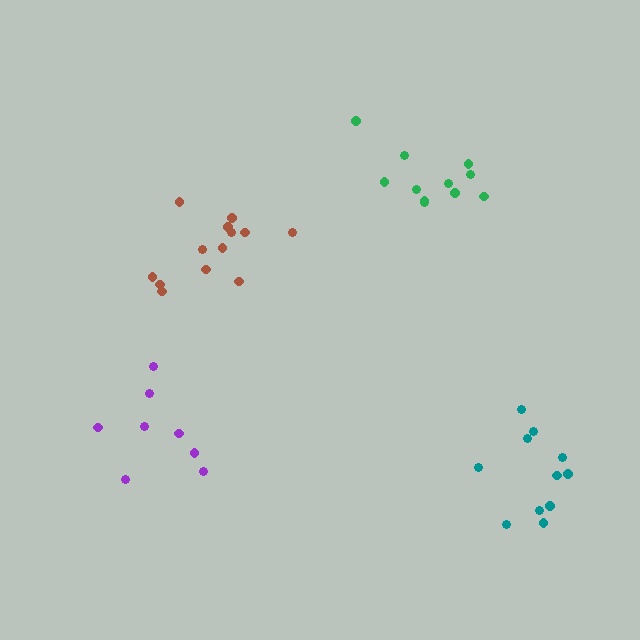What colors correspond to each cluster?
The clusters are colored: brown, purple, teal, green.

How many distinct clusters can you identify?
There are 4 distinct clusters.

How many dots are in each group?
Group 1: 13 dots, Group 2: 8 dots, Group 3: 11 dots, Group 4: 11 dots (43 total).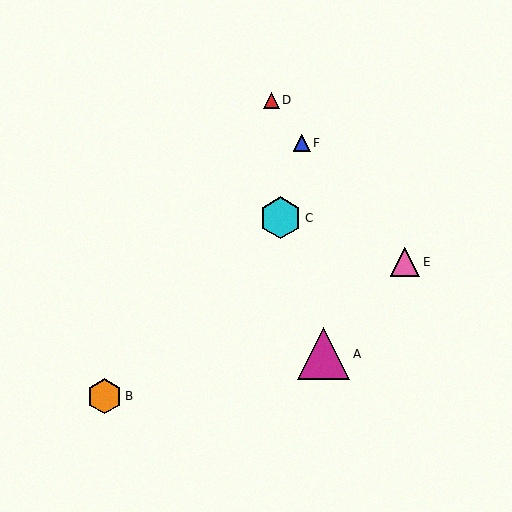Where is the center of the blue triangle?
The center of the blue triangle is at (302, 143).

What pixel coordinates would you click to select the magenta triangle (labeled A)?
Click at (324, 354) to select the magenta triangle A.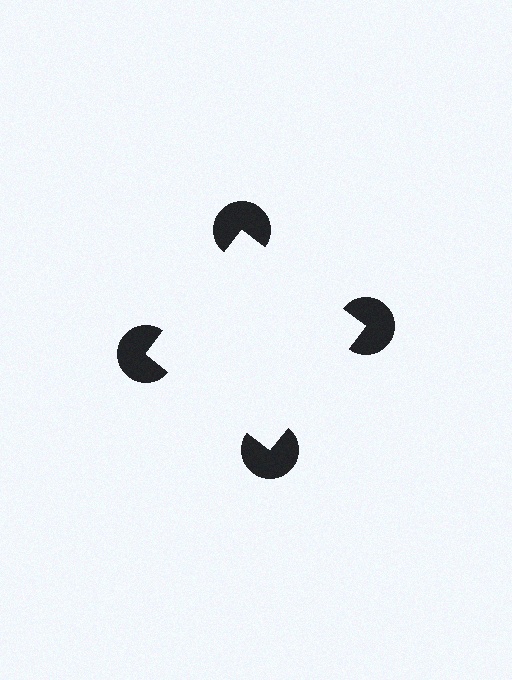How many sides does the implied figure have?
4 sides.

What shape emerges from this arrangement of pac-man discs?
An illusory square — its edges are inferred from the aligned wedge cuts in the pac-man discs, not physically drawn.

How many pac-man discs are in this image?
There are 4 — one at each vertex of the illusory square.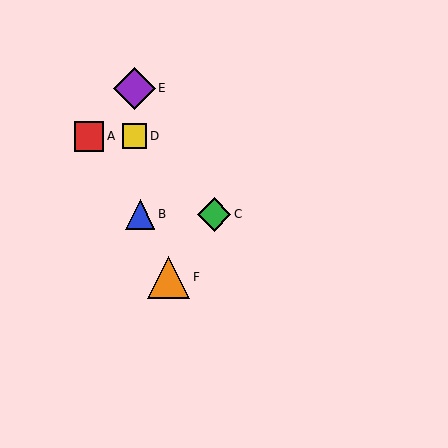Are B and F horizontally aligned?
No, B is at y≈214 and F is at y≈277.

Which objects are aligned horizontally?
Objects B, C are aligned horizontally.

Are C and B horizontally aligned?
Yes, both are at y≈214.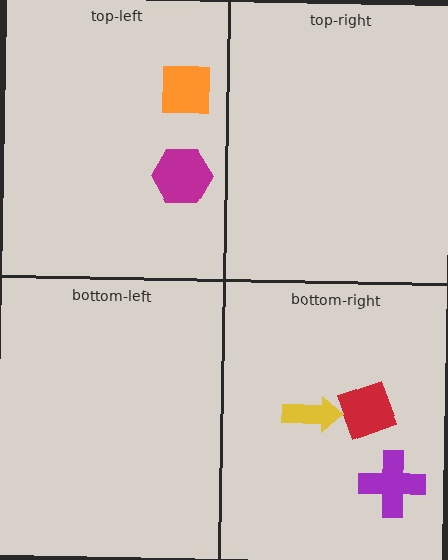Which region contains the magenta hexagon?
The top-left region.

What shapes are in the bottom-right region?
The yellow arrow, the purple cross, the red square.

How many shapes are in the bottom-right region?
3.